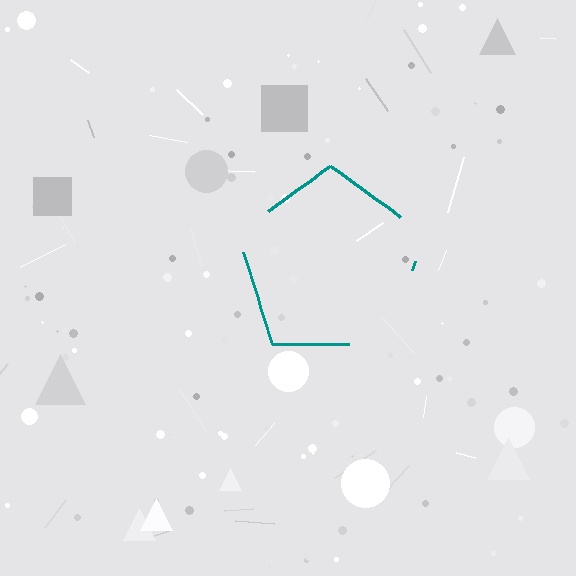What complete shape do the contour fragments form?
The contour fragments form a pentagon.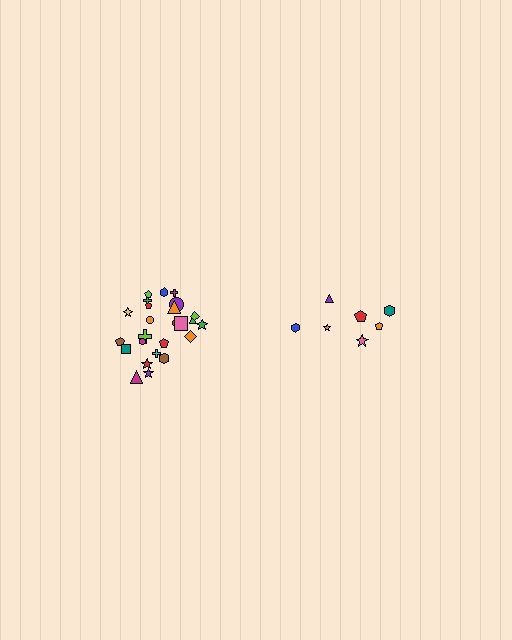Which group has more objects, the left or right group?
The left group.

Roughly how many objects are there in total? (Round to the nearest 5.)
Roughly 30 objects in total.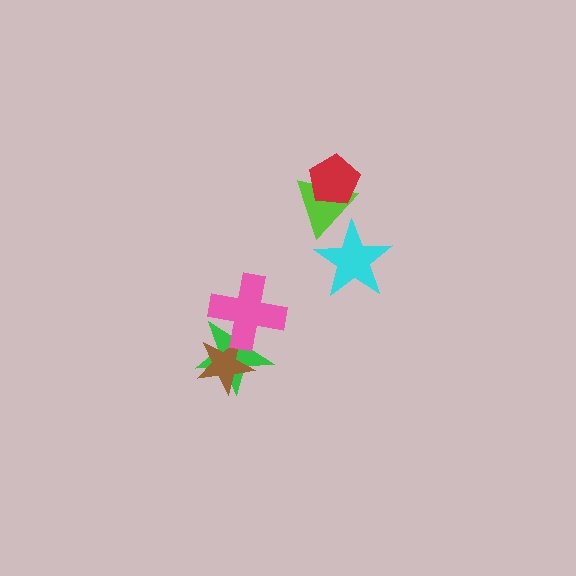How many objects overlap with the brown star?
2 objects overlap with the brown star.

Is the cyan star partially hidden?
Yes, it is partially covered by another shape.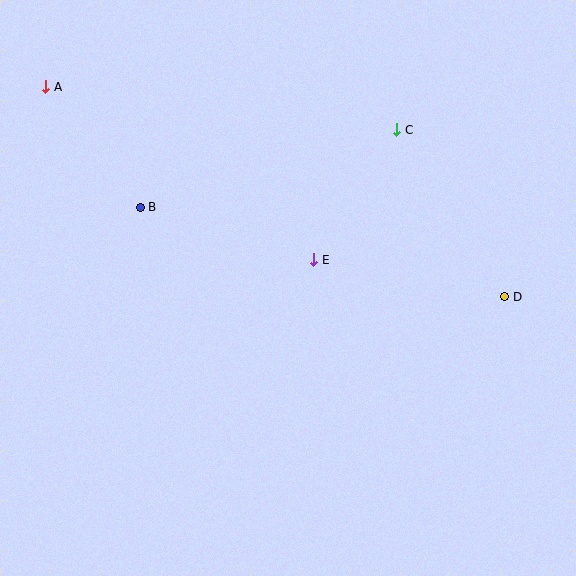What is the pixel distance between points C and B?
The distance between C and B is 268 pixels.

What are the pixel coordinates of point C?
Point C is at (397, 130).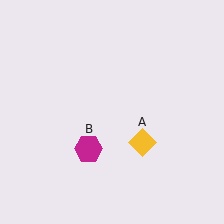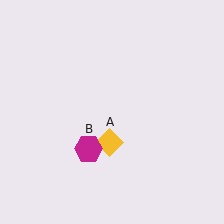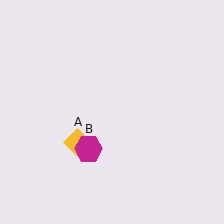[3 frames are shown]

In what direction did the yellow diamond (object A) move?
The yellow diamond (object A) moved left.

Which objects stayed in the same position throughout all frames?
Magenta hexagon (object B) remained stationary.